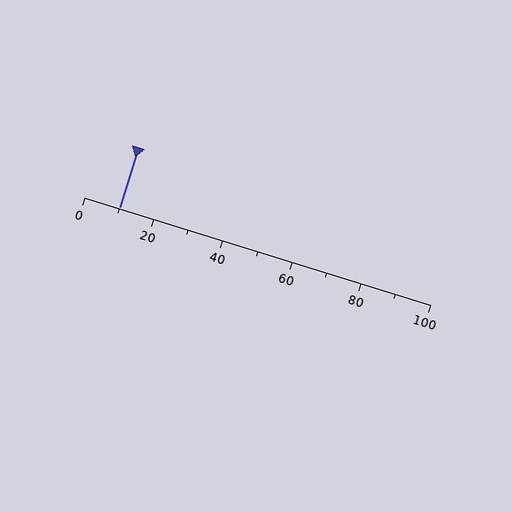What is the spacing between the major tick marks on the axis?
The major ticks are spaced 20 apart.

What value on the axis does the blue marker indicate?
The marker indicates approximately 10.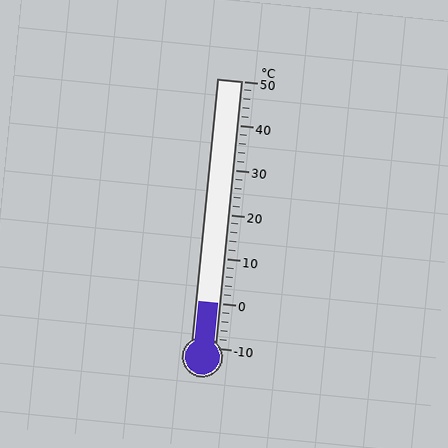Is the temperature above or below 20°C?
The temperature is below 20°C.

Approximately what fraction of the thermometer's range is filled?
The thermometer is filled to approximately 15% of its range.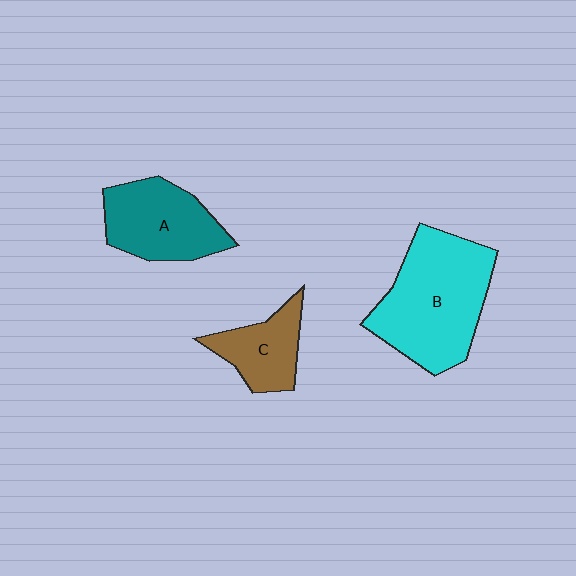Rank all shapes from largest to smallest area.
From largest to smallest: B (cyan), A (teal), C (brown).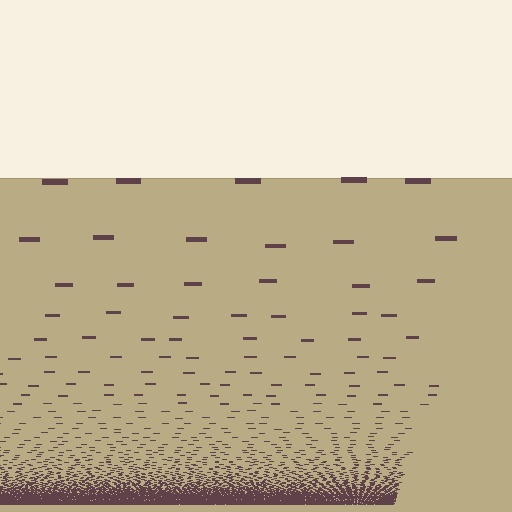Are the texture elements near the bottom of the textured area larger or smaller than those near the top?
Smaller. The gradient is inverted — elements near the bottom are smaller and denser.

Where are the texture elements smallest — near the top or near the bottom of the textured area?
Near the bottom.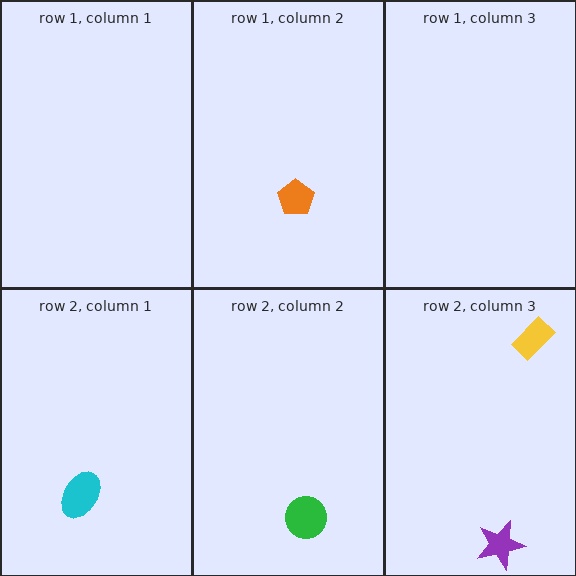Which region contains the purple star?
The row 2, column 3 region.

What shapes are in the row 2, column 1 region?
The cyan ellipse.